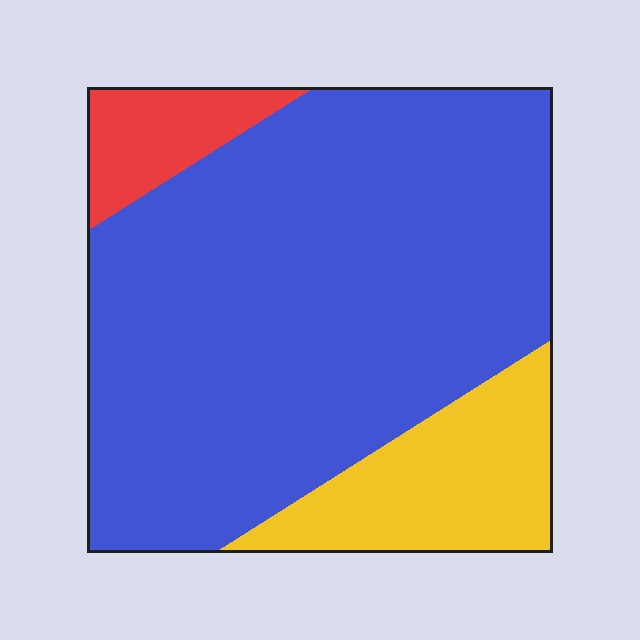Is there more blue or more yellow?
Blue.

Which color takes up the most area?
Blue, at roughly 75%.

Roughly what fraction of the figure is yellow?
Yellow covers 17% of the figure.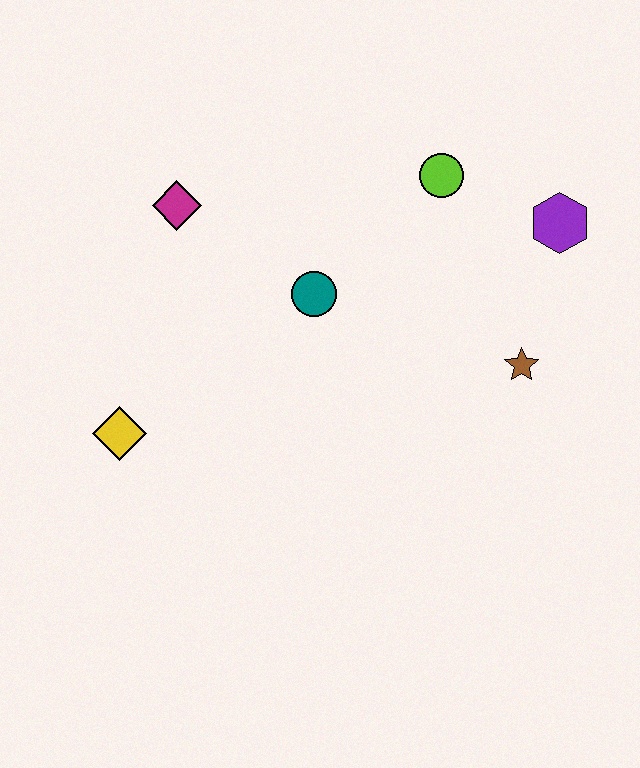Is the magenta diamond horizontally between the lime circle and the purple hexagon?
No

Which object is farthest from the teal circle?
The purple hexagon is farthest from the teal circle.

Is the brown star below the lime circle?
Yes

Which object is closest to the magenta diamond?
The teal circle is closest to the magenta diamond.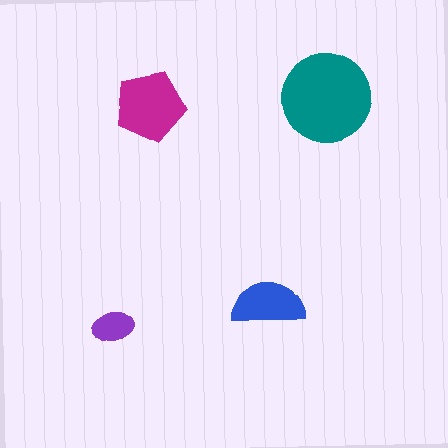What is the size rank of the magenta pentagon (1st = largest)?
2nd.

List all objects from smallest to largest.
The purple ellipse, the blue semicircle, the magenta pentagon, the teal circle.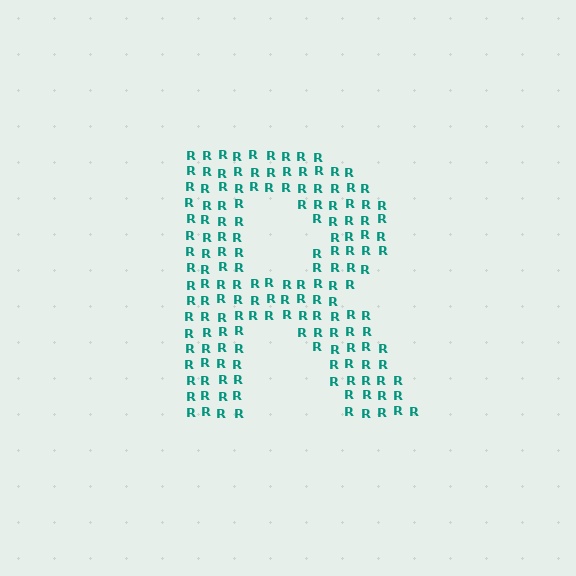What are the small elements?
The small elements are letter R's.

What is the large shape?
The large shape is the letter R.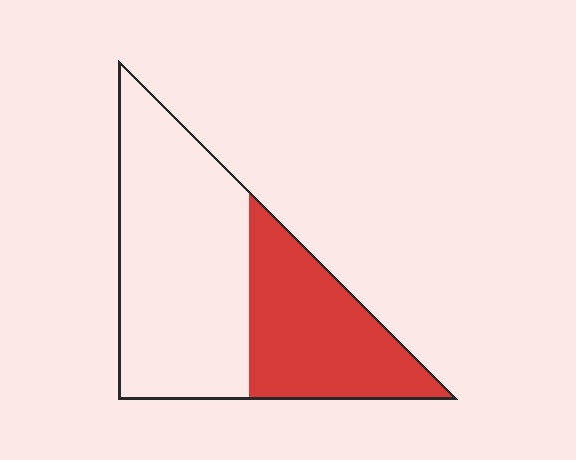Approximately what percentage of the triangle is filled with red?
Approximately 40%.